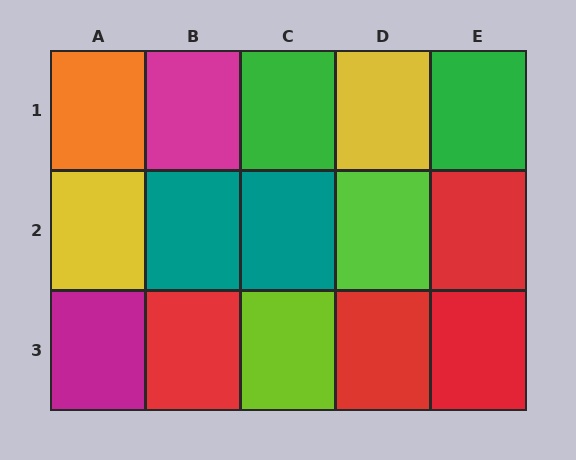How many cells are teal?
2 cells are teal.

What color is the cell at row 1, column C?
Green.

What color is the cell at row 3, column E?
Red.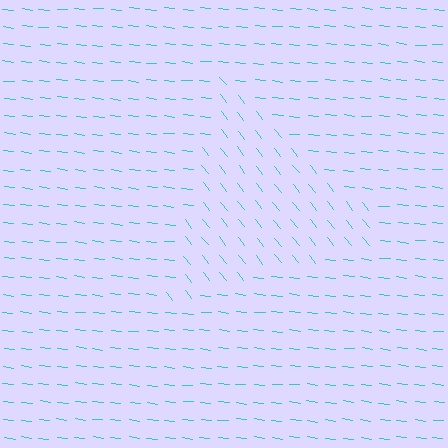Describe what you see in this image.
The image is filled with small cyan line segments. A triangle region in the image has lines oriented differently from the surrounding lines, creating a visible texture boundary.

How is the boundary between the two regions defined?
The boundary is defined purely by a change in line orientation (approximately 45 degrees difference). All lines are the same color and thickness.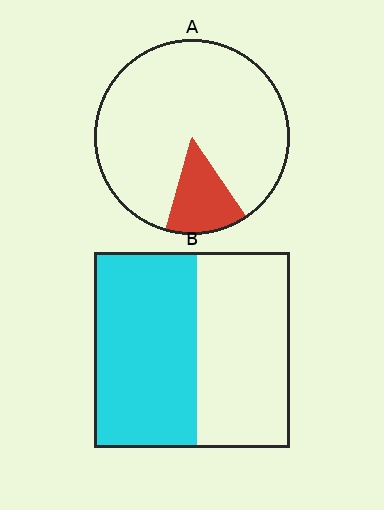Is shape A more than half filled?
No.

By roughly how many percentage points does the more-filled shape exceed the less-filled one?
By roughly 40 percentage points (B over A).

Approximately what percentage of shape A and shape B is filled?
A is approximately 15% and B is approximately 55%.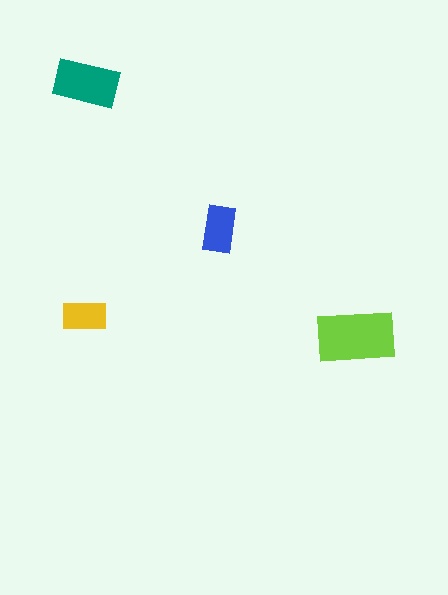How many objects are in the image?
There are 4 objects in the image.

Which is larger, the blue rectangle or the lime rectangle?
The lime one.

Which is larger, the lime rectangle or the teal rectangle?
The lime one.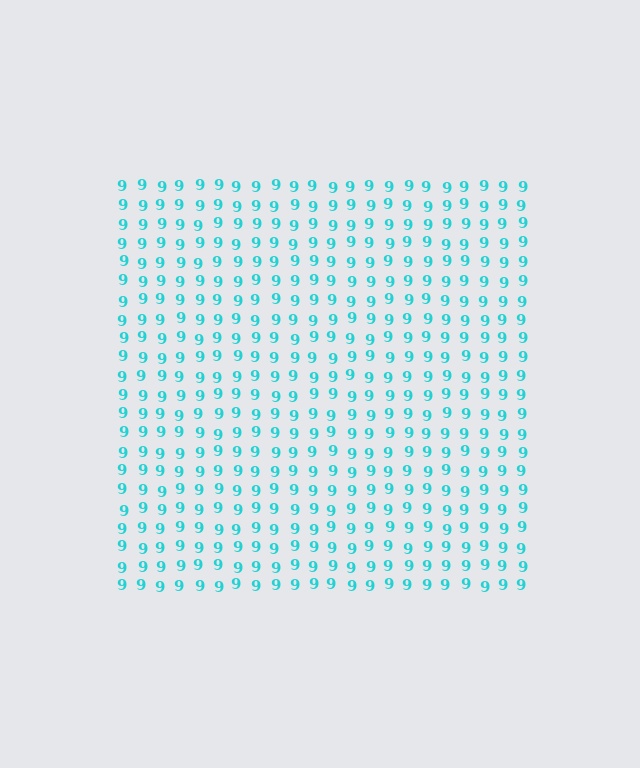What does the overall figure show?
The overall figure shows a square.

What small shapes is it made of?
It is made of small digit 9's.